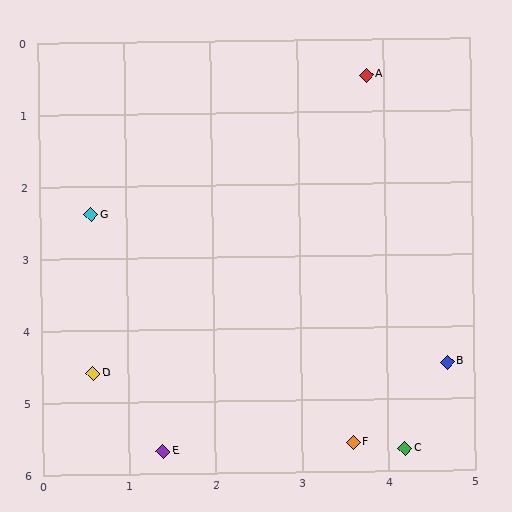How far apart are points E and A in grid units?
Points E and A are about 5.7 grid units apart.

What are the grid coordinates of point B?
Point B is at approximately (4.7, 4.5).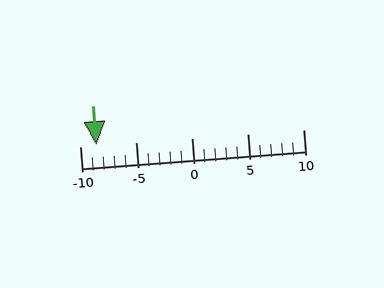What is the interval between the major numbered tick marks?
The major tick marks are spaced 5 units apart.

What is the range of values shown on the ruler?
The ruler shows values from -10 to 10.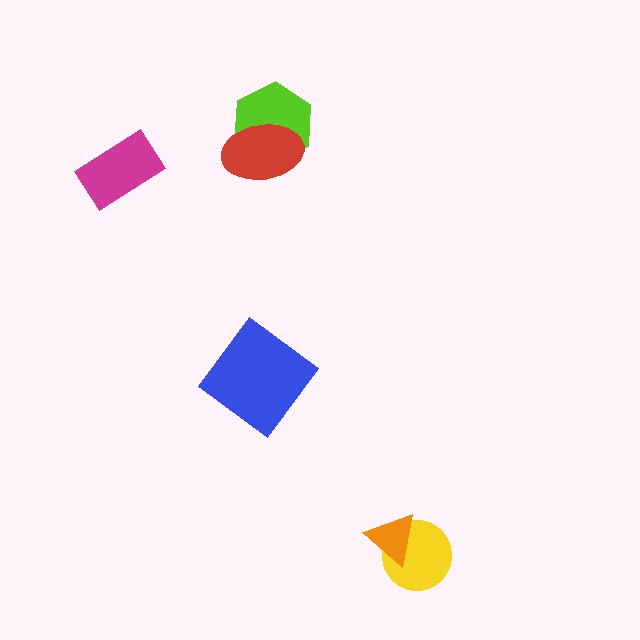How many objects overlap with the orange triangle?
1 object overlaps with the orange triangle.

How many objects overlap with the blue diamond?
0 objects overlap with the blue diamond.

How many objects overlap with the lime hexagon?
1 object overlaps with the lime hexagon.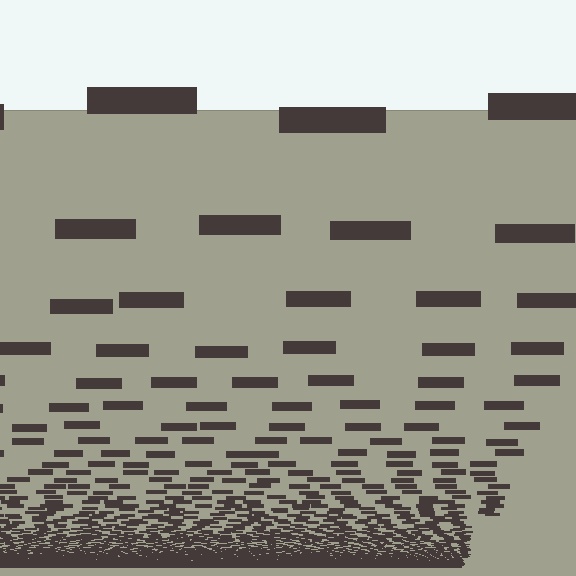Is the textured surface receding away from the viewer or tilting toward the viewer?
The surface appears to tilt toward the viewer. Texture elements get larger and sparser toward the top.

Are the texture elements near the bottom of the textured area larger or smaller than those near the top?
Smaller. The gradient is inverted — elements near the bottom are smaller and denser.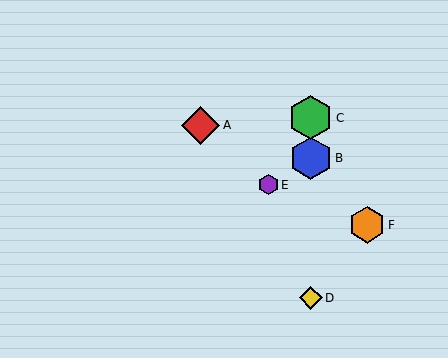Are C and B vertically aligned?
Yes, both are at x≈311.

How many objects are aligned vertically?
3 objects (B, C, D) are aligned vertically.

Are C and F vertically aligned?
No, C is at x≈311 and F is at x≈367.